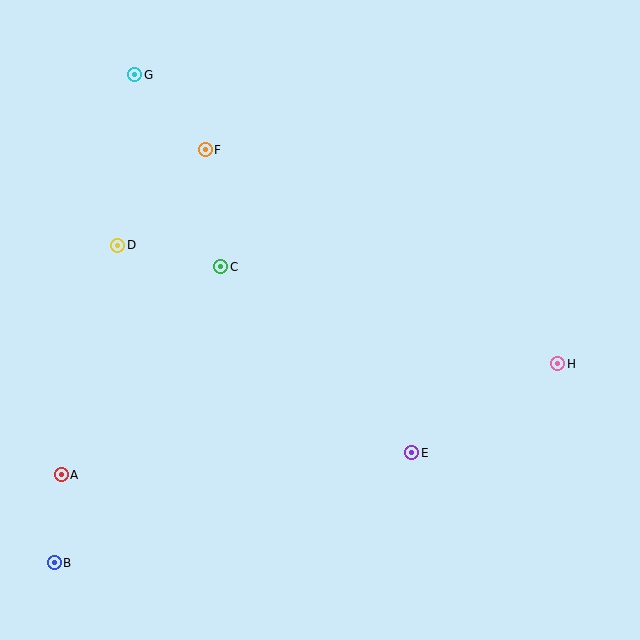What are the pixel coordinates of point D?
Point D is at (118, 245).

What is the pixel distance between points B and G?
The distance between B and G is 495 pixels.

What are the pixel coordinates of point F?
Point F is at (205, 150).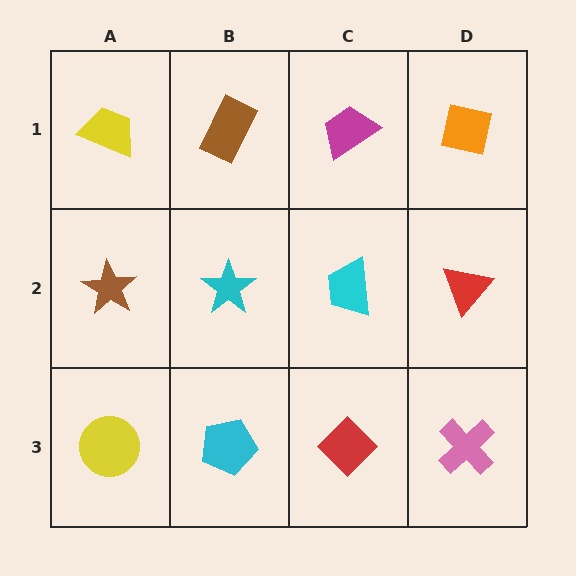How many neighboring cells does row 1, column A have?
2.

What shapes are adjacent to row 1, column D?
A red triangle (row 2, column D), a magenta trapezoid (row 1, column C).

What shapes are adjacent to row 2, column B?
A brown rectangle (row 1, column B), a cyan pentagon (row 3, column B), a brown star (row 2, column A), a cyan trapezoid (row 2, column C).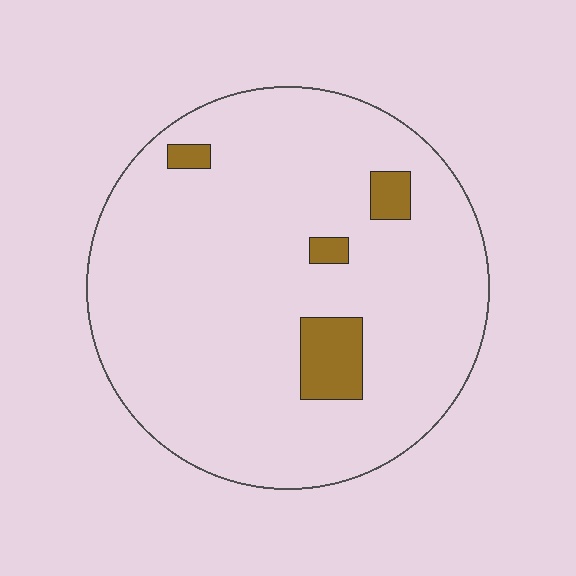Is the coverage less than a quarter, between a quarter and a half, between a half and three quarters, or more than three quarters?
Less than a quarter.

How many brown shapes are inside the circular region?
4.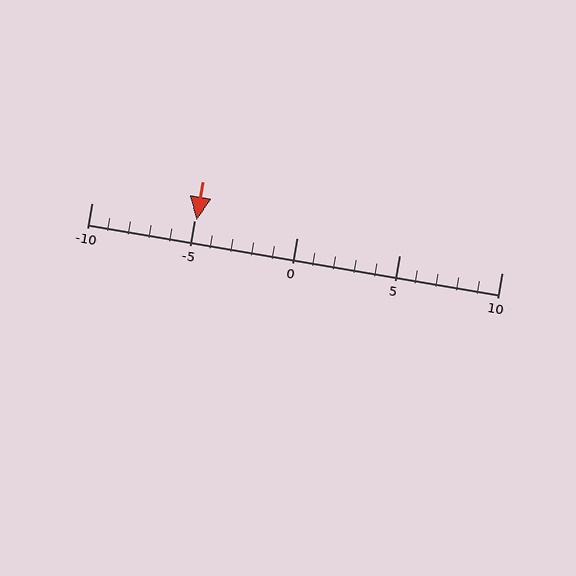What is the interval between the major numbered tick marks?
The major tick marks are spaced 5 units apart.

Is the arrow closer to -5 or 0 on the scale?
The arrow is closer to -5.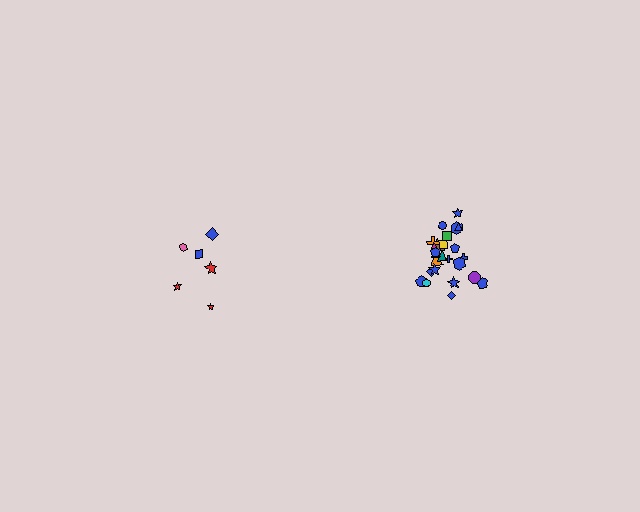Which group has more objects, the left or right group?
The right group.